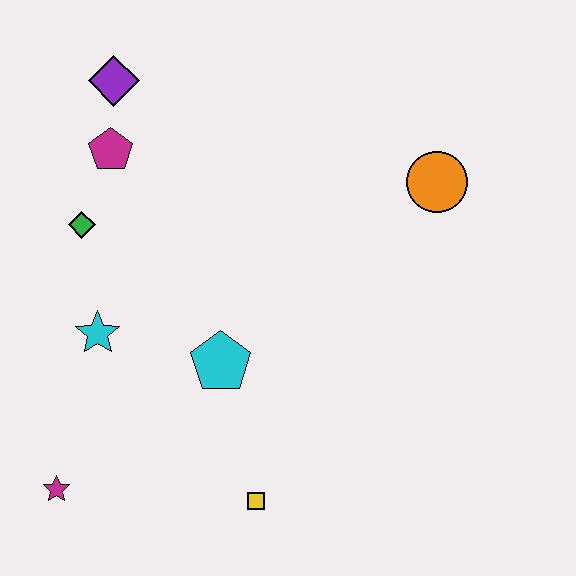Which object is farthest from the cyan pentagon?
The purple diamond is farthest from the cyan pentagon.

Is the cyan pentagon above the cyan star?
No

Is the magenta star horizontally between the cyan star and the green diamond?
No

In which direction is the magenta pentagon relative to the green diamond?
The magenta pentagon is above the green diamond.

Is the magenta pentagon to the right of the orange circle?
No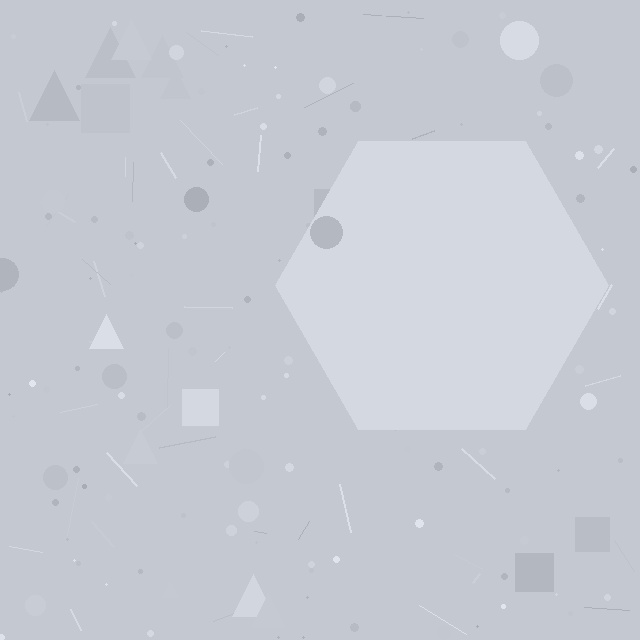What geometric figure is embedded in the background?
A hexagon is embedded in the background.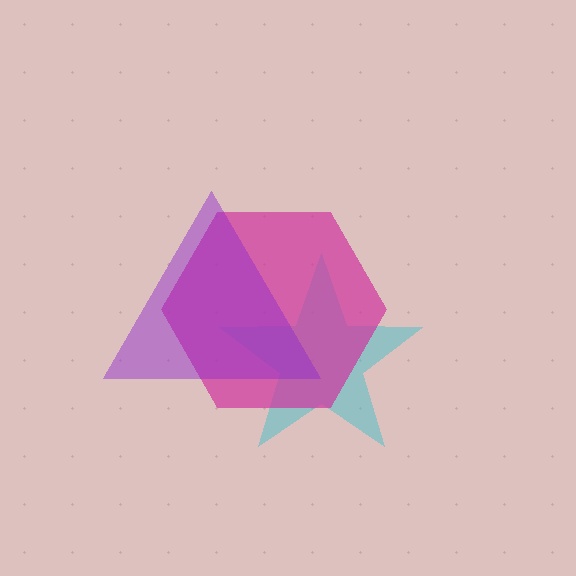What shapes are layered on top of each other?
The layered shapes are: a cyan star, a magenta hexagon, a purple triangle.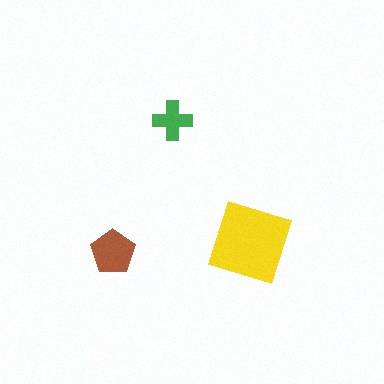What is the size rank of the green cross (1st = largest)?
3rd.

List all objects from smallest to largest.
The green cross, the brown pentagon, the yellow square.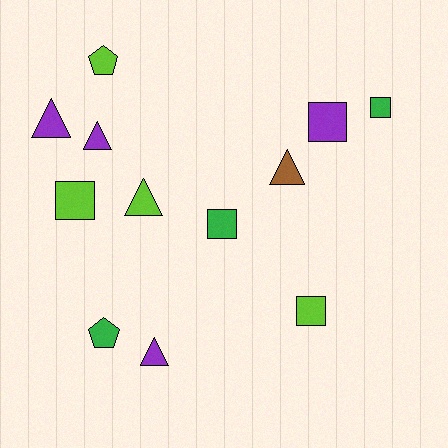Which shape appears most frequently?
Triangle, with 5 objects.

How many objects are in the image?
There are 12 objects.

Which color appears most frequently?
Purple, with 4 objects.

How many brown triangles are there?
There is 1 brown triangle.